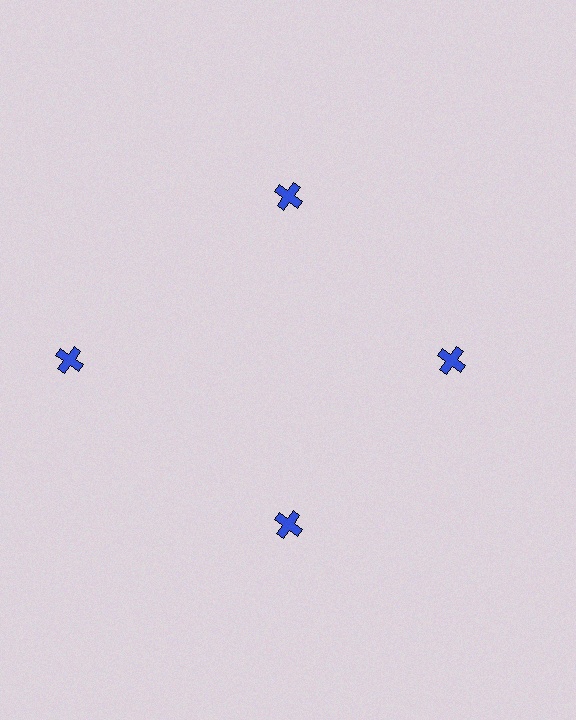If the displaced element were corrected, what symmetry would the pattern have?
It would have 4-fold rotational symmetry — the pattern would map onto itself every 90 degrees.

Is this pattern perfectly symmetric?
No. The 4 blue crosses are arranged in a ring, but one element near the 9 o'clock position is pushed outward from the center, breaking the 4-fold rotational symmetry.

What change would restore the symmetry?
The symmetry would be restored by moving it inward, back onto the ring so that all 4 crosses sit at equal angles and equal distance from the center.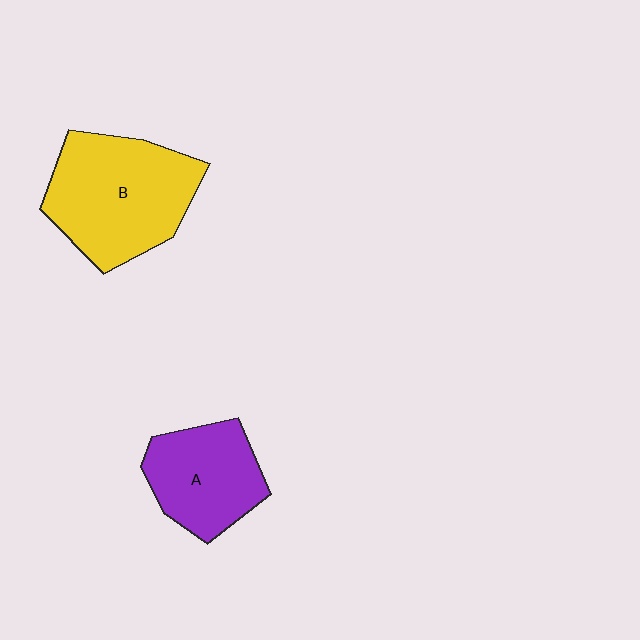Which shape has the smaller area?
Shape A (purple).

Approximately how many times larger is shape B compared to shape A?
Approximately 1.5 times.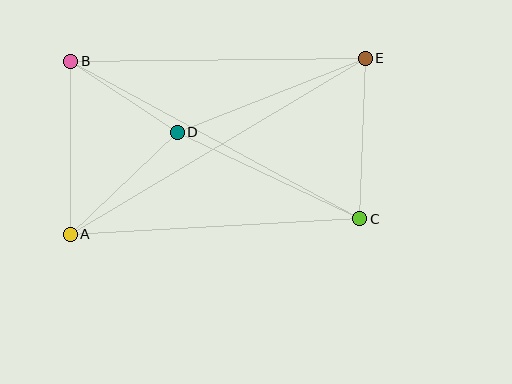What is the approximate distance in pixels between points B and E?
The distance between B and E is approximately 295 pixels.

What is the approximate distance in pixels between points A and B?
The distance between A and B is approximately 173 pixels.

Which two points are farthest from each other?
Points A and E are farthest from each other.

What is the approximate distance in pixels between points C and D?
The distance between C and D is approximately 202 pixels.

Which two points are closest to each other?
Points B and D are closest to each other.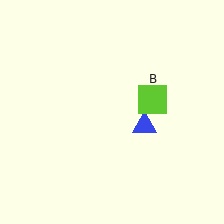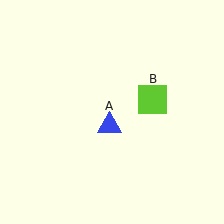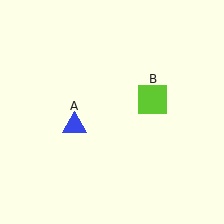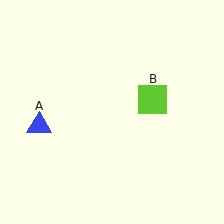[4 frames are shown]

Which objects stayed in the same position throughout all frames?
Lime square (object B) remained stationary.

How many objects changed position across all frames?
1 object changed position: blue triangle (object A).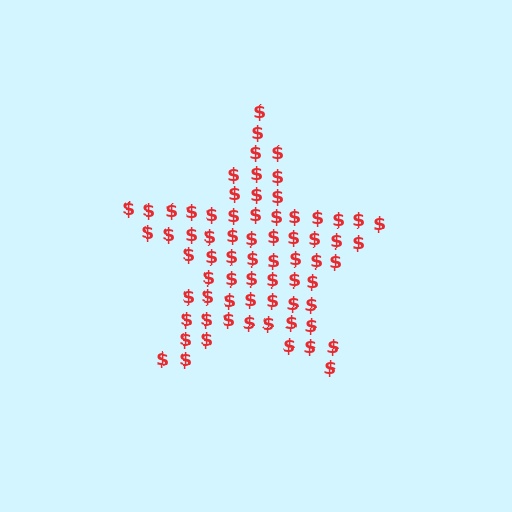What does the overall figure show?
The overall figure shows a star.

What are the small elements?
The small elements are dollar signs.